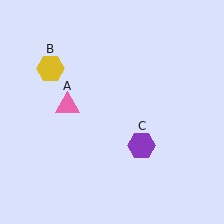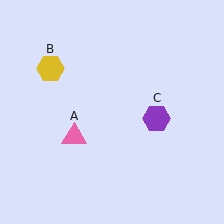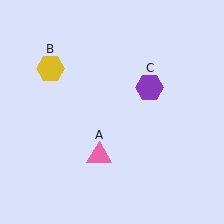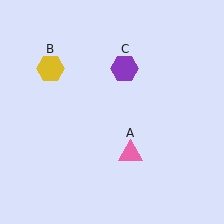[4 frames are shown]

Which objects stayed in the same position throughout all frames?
Yellow hexagon (object B) remained stationary.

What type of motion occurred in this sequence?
The pink triangle (object A), purple hexagon (object C) rotated counterclockwise around the center of the scene.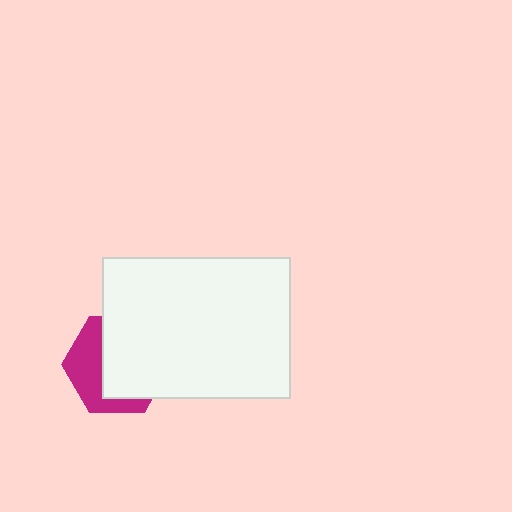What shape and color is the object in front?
The object in front is a white rectangle.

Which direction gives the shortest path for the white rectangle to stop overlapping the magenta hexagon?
Moving toward the upper-right gives the shortest separation.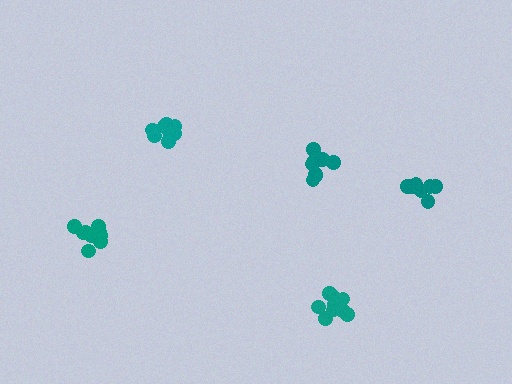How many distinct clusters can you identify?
There are 5 distinct clusters.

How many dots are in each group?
Group 1: 8 dots, Group 2: 11 dots, Group 3: 10 dots, Group 4: 7 dots, Group 5: 10 dots (46 total).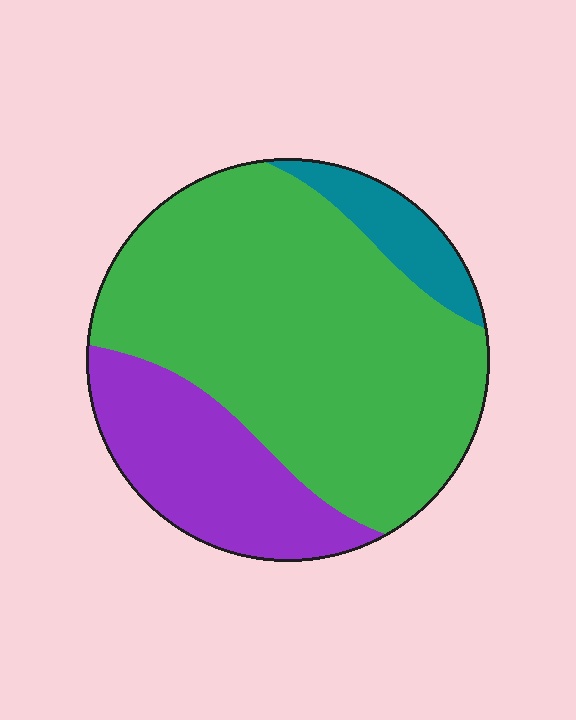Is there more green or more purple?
Green.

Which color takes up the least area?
Teal, at roughly 10%.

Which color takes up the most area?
Green, at roughly 65%.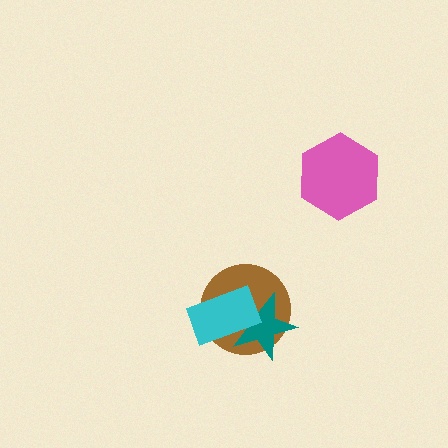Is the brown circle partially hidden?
Yes, it is partially covered by another shape.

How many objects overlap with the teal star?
2 objects overlap with the teal star.